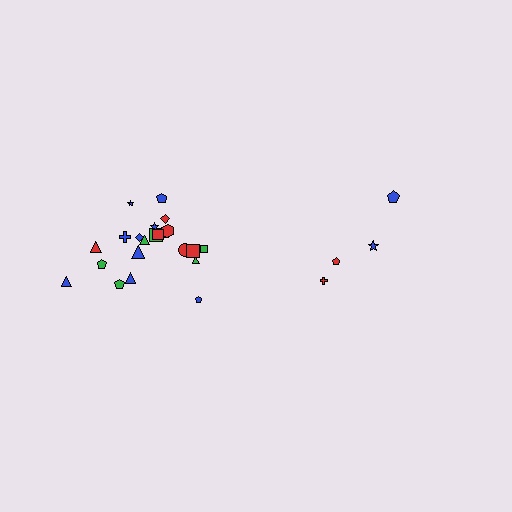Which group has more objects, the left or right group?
The left group.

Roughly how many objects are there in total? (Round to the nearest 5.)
Roughly 25 objects in total.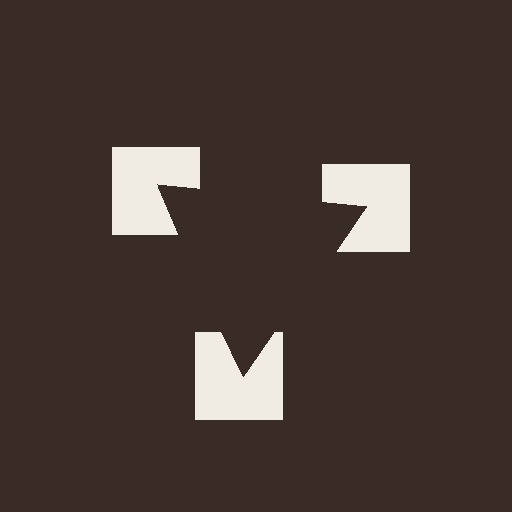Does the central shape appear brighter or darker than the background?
It typically appears slightly darker than the background, even though no actual brightness change is drawn.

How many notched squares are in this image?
There are 3 — one at each vertex of the illusory triangle.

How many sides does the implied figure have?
3 sides.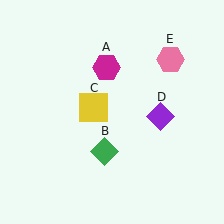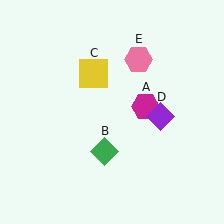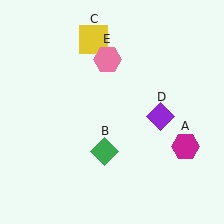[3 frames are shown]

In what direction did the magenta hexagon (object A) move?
The magenta hexagon (object A) moved down and to the right.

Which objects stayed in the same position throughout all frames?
Green diamond (object B) and purple diamond (object D) remained stationary.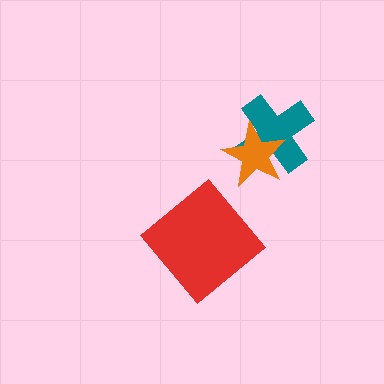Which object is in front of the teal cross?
The orange star is in front of the teal cross.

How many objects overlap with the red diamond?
0 objects overlap with the red diamond.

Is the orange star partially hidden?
No, no other shape covers it.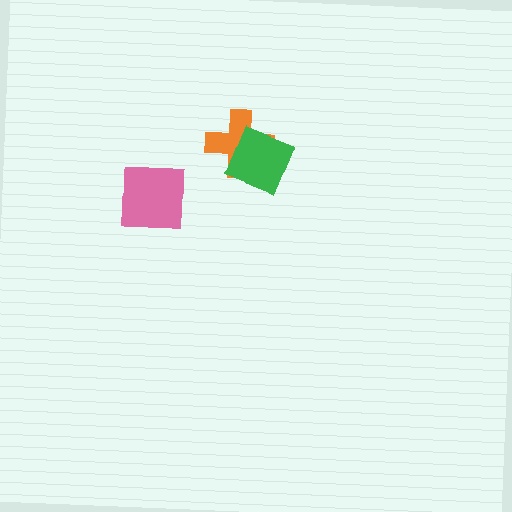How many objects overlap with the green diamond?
1 object overlaps with the green diamond.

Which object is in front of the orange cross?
The green diamond is in front of the orange cross.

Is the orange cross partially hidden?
Yes, it is partially covered by another shape.